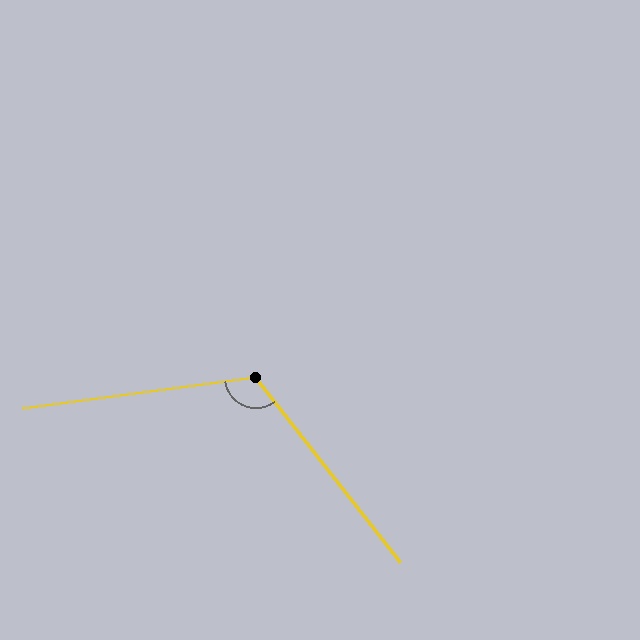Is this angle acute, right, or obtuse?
It is obtuse.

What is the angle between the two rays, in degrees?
Approximately 120 degrees.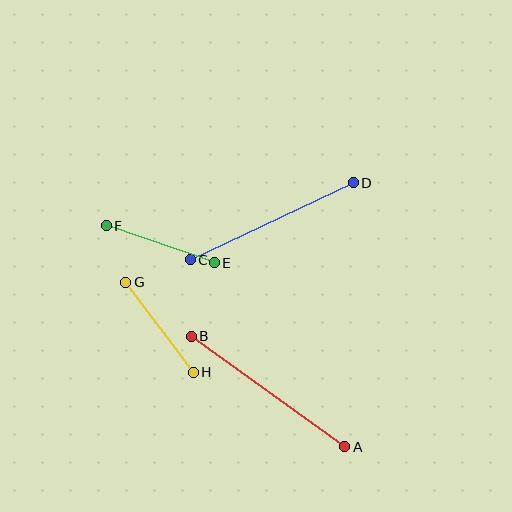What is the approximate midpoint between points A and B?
The midpoint is at approximately (268, 391) pixels.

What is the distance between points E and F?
The distance is approximately 114 pixels.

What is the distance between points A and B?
The distance is approximately 189 pixels.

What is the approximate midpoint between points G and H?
The midpoint is at approximately (160, 327) pixels.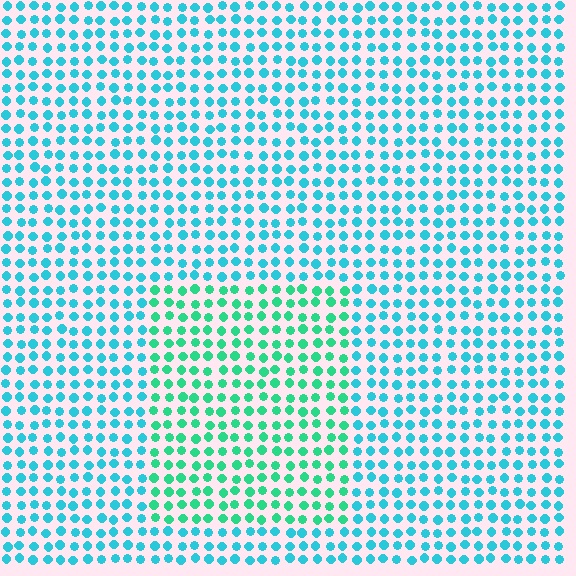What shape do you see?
I see a rectangle.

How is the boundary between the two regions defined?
The boundary is defined purely by a slight shift in hue (about 33 degrees). Spacing, size, and orientation are identical on both sides.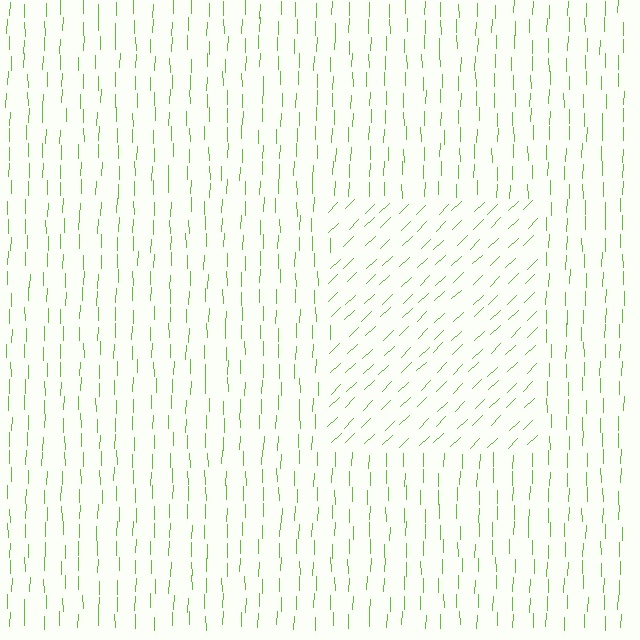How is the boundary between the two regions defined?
The boundary is defined purely by a change in line orientation (approximately 45 degrees difference). All lines are the same color and thickness.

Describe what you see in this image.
The image is filled with small lime line segments. A rectangle region in the image has lines oriented differently from the surrounding lines, creating a visible texture boundary.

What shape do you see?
I see a rectangle.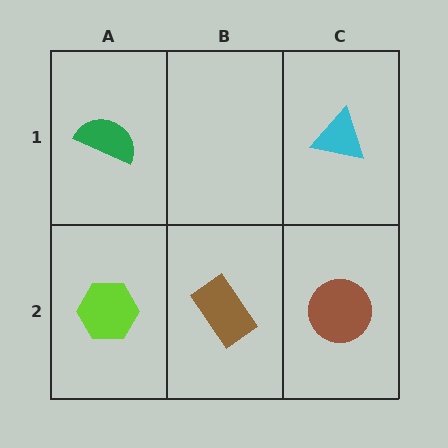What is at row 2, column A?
A lime hexagon.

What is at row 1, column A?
A green semicircle.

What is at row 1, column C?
A cyan triangle.